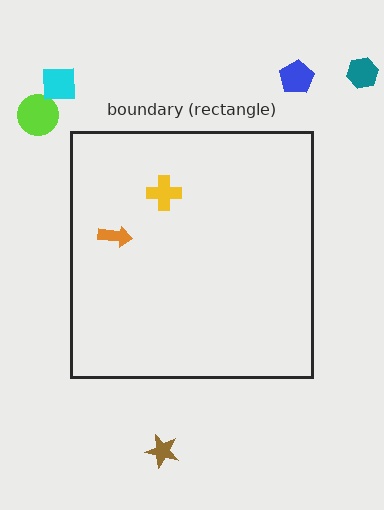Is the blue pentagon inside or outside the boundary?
Outside.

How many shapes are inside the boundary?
2 inside, 5 outside.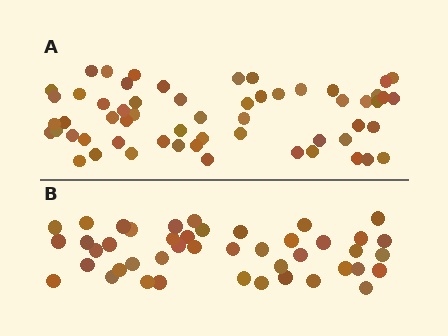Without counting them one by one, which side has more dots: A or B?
Region A (the top region) has more dots.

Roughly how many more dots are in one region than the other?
Region A has approximately 15 more dots than region B.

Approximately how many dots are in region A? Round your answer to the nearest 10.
About 60 dots. (The exact count is 58, which rounds to 60.)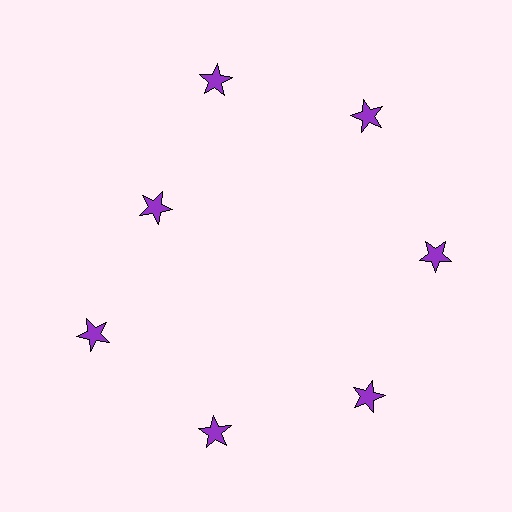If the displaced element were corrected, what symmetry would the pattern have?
It would have 7-fold rotational symmetry — the pattern would map onto itself every 51 degrees.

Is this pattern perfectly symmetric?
No. The 7 purple stars are arranged in a ring, but one element near the 10 o'clock position is pulled inward toward the center, breaking the 7-fold rotational symmetry.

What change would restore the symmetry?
The symmetry would be restored by moving it outward, back onto the ring so that all 7 stars sit at equal angles and equal distance from the center.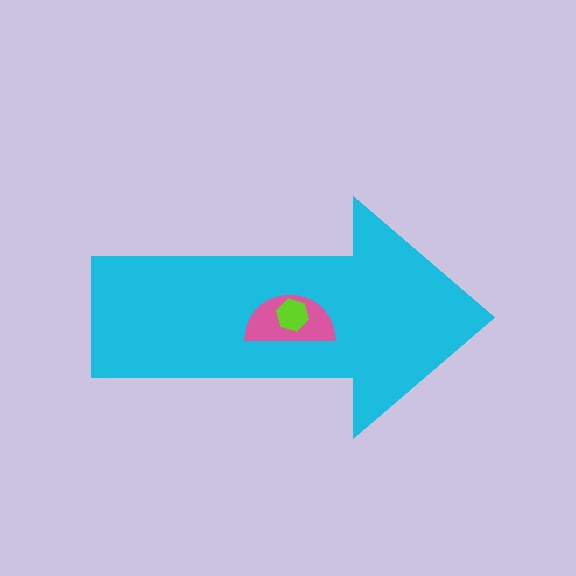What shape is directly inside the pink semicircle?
The lime hexagon.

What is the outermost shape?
The cyan arrow.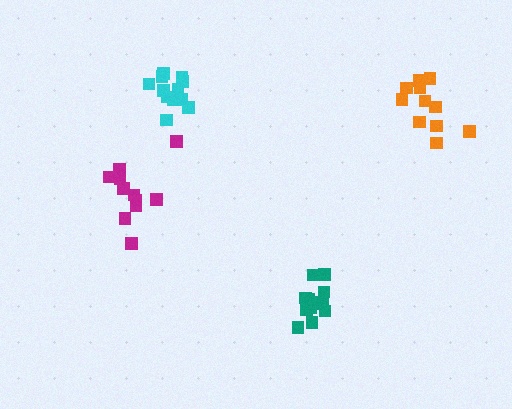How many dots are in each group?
Group 1: 12 dots, Group 2: 11 dots, Group 3: 12 dots, Group 4: 11 dots (46 total).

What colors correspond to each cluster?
The clusters are colored: teal, magenta, cyan, orange.